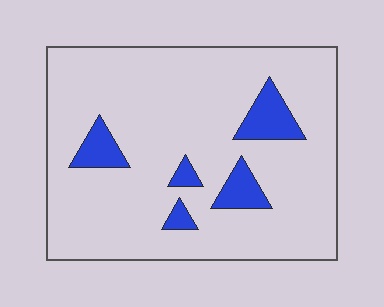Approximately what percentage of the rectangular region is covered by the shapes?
Approximately 10%.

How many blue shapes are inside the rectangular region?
5.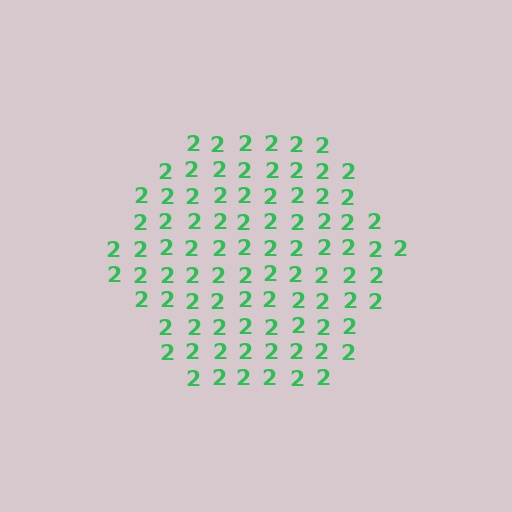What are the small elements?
The small elements are digit 2's.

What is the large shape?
The large shape is a hexagon.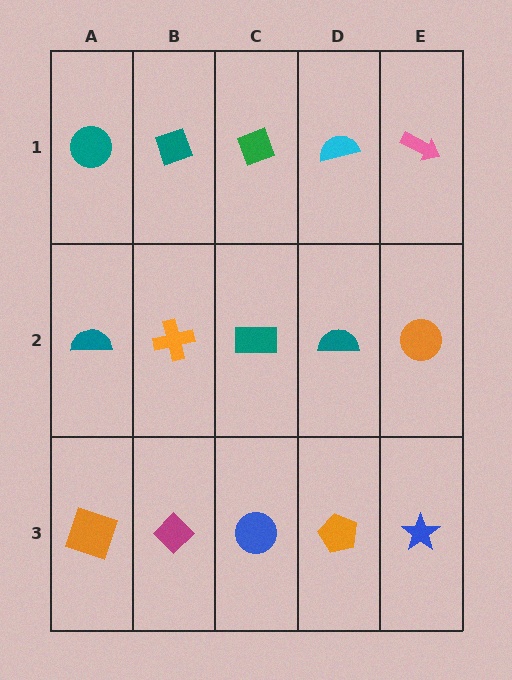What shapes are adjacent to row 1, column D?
A teal semicircle (row 2, column D), a green diamond (row 1, column C), a pink arrow (row 1, column E).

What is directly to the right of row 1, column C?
A cyan semicircle.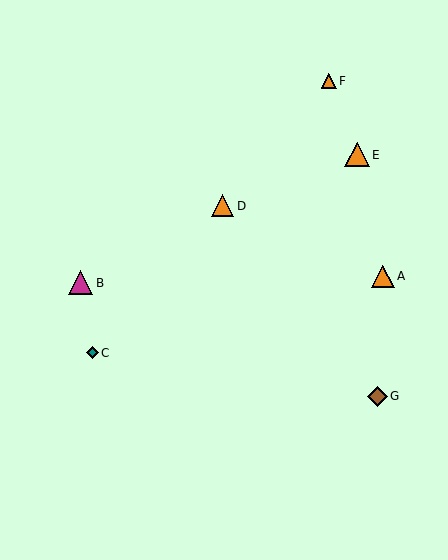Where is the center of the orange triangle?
The center of the orange triangle is at (383, 276).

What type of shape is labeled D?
Shape D is an orange triangle.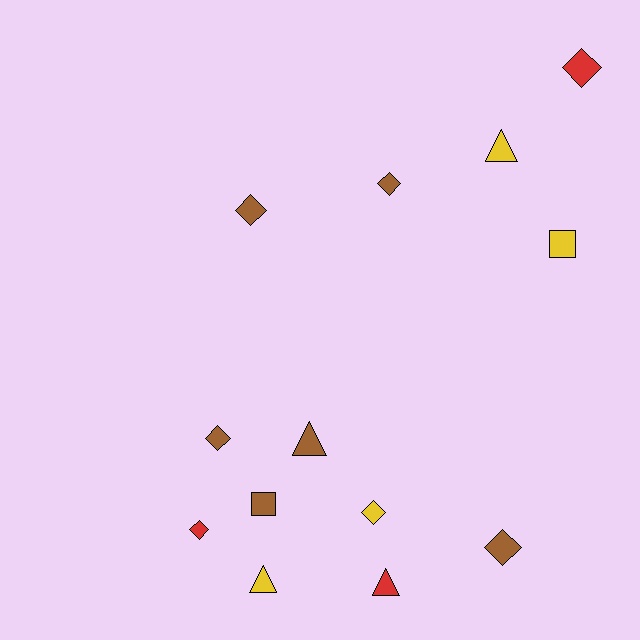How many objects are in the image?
There are 13 objects.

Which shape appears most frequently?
Diamond, with 7 objects.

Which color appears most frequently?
Brown, with 6 objects.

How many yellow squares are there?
There is 1 yellow square.